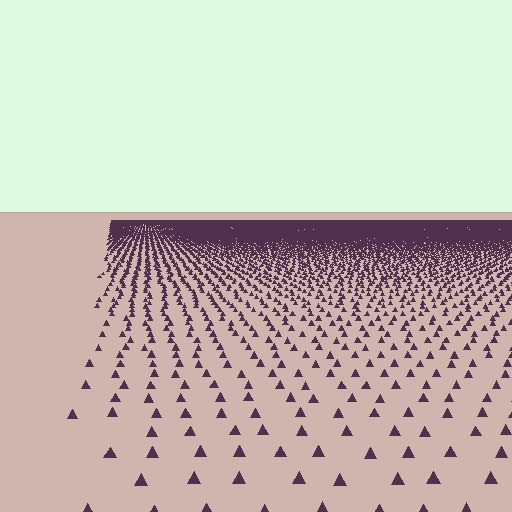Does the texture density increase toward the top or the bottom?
Density increases toward the top.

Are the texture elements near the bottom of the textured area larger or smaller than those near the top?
Larger. Near the bottom, elements are closer to the viewer and appear at a bigger on-screen size.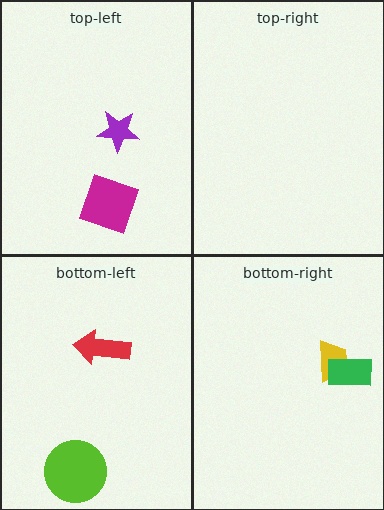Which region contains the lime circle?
The bottom-left region.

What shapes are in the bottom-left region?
The red arrow, the lime circle.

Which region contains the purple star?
The top-left region.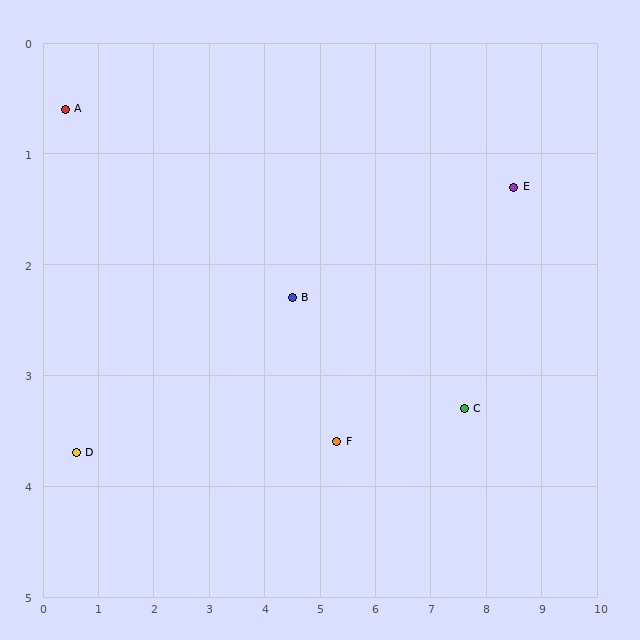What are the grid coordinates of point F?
Point F is at approximately (5.3, 3.6).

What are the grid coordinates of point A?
Point A is at approximately (0.4, 0.6).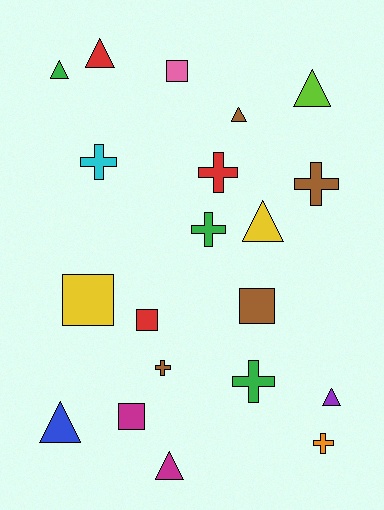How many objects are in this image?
There are 20 objects.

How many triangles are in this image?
There are 8 triangles.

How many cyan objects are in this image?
There is 1 cyan object.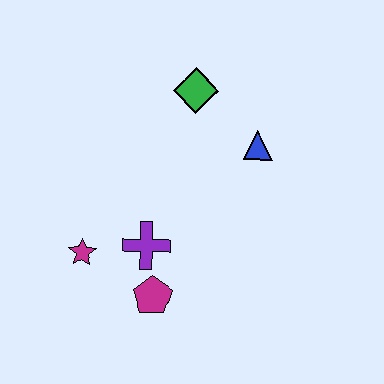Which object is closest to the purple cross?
The magenta pentagon is closest to the purple cross.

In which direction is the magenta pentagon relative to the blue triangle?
The magenta pentagon is below the blue triangle.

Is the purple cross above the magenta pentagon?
Yes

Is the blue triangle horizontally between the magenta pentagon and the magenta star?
No